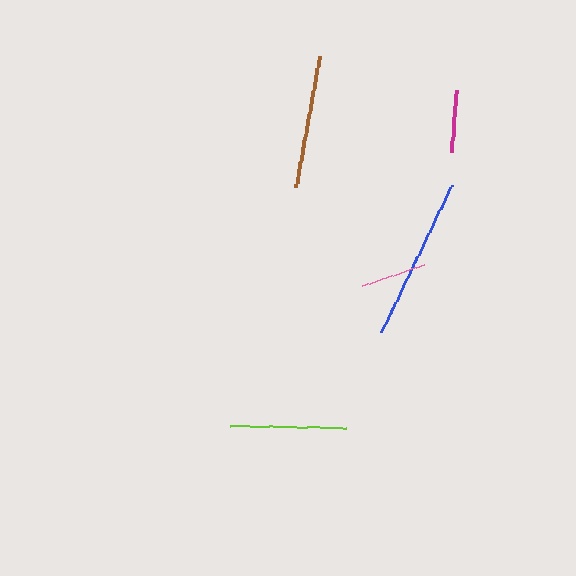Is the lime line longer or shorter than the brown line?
The brown line is longer than the lime line.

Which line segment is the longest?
The blue line is the longest at approximately 163 pixels.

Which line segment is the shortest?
The magenta line is the shortest at approximately 62 pixels.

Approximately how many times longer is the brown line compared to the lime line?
The brown line is approximately 1.1 times the length of the lime line.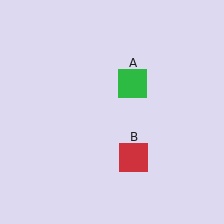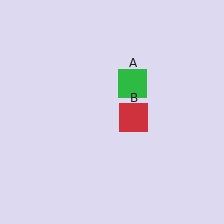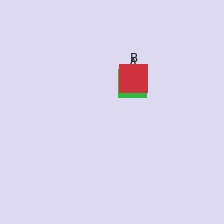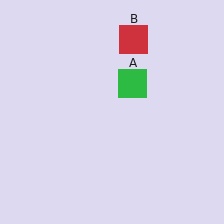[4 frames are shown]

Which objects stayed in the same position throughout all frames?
Green square (object A) remained stationary.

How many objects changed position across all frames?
1 object changed position: red square (object B).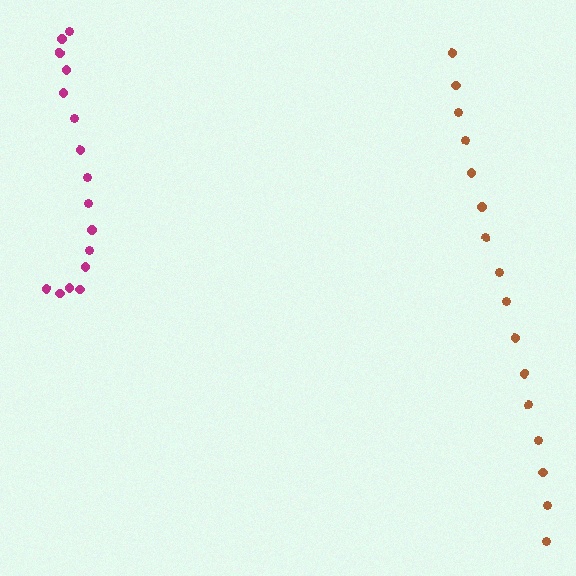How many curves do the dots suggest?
There are 2 distinct paths.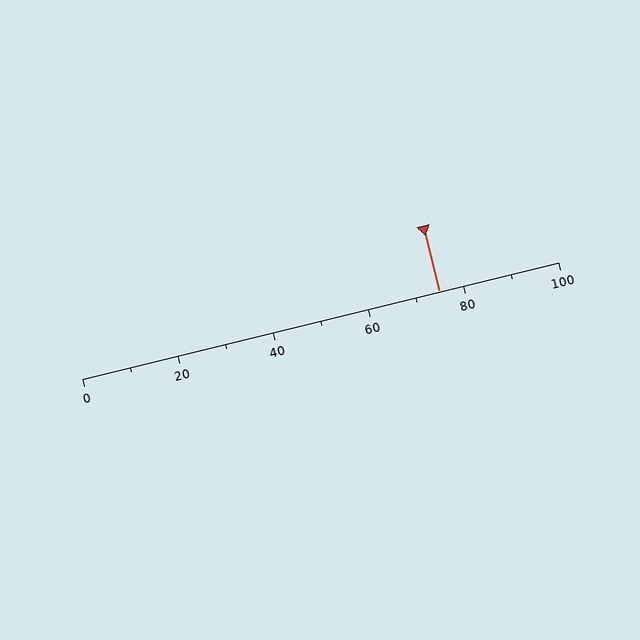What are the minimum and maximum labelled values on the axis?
The axis runs from 0 to 100.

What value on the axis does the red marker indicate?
The marker indicates approximately 75.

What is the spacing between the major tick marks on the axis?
The major ticks are spaced 20 apart.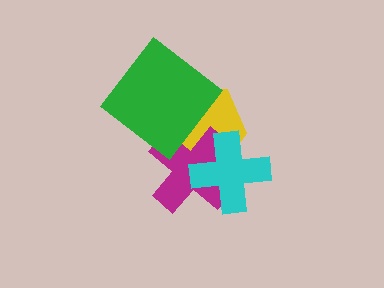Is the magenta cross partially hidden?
Yes, it is partially covered by another shape.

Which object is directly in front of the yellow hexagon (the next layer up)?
The magenta cross is directly in front of the yellow hexagon.